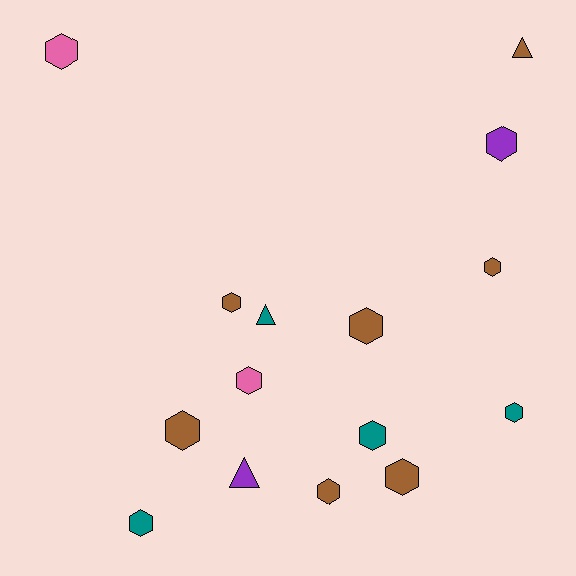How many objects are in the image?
There are 15 objects.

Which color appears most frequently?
Brown, with 7 objects.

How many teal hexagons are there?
There are 3 teal hexagons.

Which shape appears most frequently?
Hexagon, with 12 objects.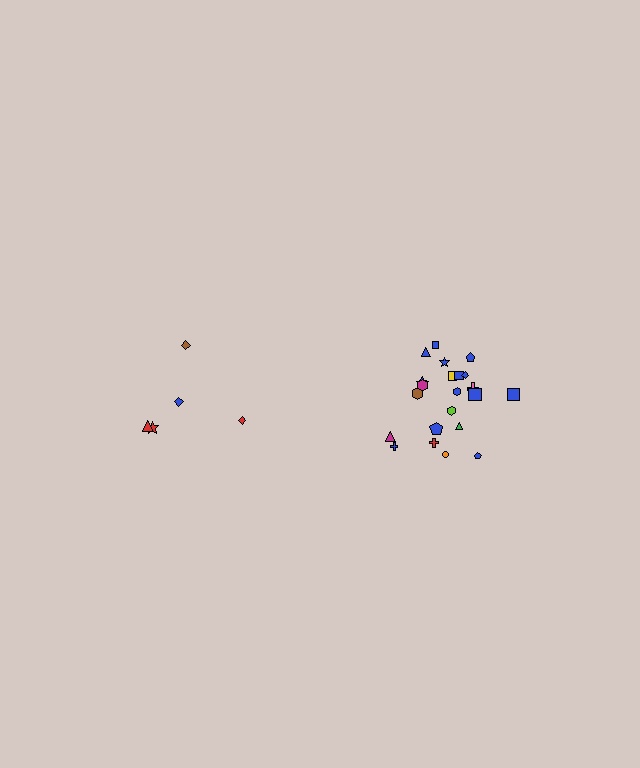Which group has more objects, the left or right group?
The right group.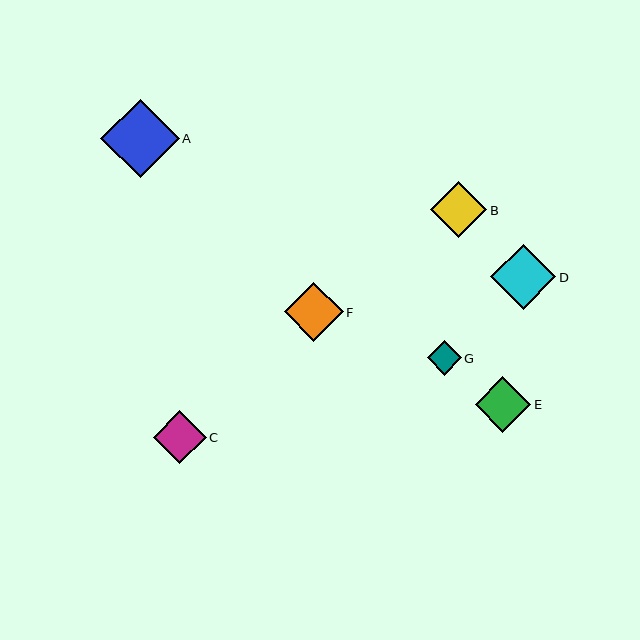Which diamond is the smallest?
Diamond G is the smallest with a size of approximately 34 pixels.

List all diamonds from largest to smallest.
From largest to smallest: A, D, F, B, E, C, G.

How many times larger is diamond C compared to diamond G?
Diamond C is approximately 1.5 times the size of diamond G.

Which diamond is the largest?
Diamond A is the largest with a size of approximately 78 pixels.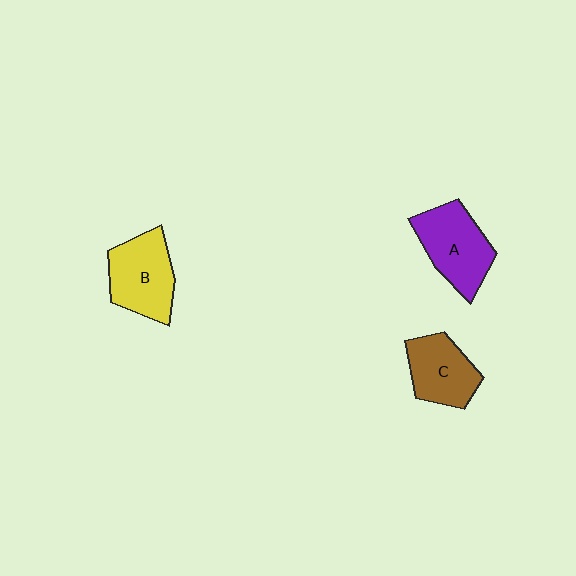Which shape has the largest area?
Shape A (purple).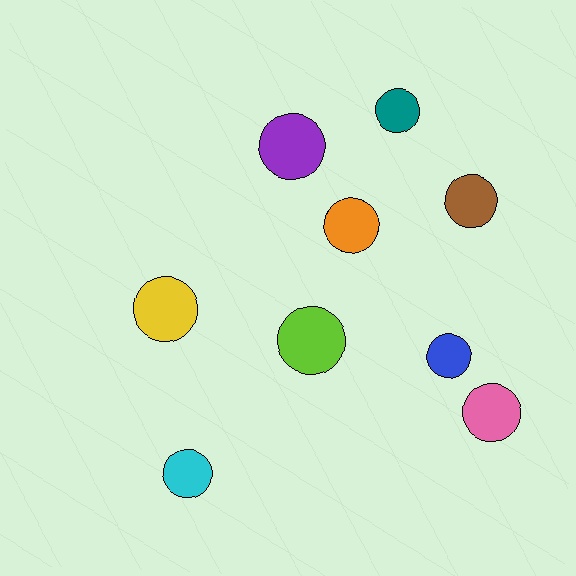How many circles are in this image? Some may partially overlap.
There are 9 circles.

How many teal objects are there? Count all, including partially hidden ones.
There is 1 teal object.